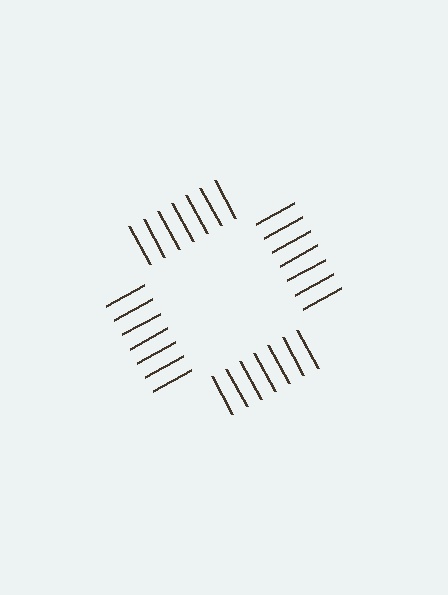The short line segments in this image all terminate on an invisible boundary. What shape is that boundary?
An illusory square — the line segments terminate on its edges but no continuous stroke is drawn.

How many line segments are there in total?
28 — 7 along each of the 4 edges.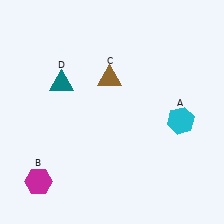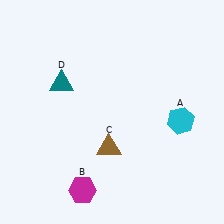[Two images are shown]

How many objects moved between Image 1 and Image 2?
2 objects moved between the two images.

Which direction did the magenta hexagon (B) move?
The magenta hexagon (B) moved right.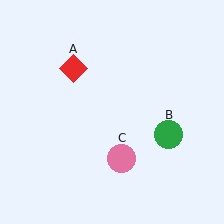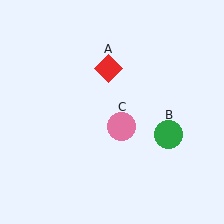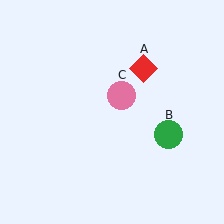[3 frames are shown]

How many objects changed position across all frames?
2 objects changed position: red diamond (object A), pink circle (object C).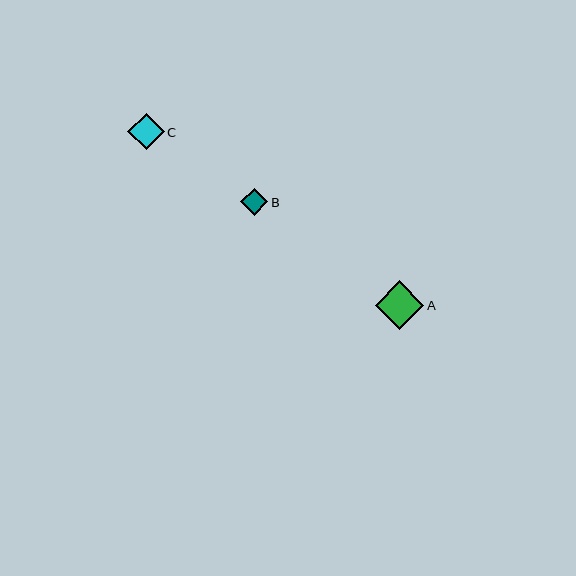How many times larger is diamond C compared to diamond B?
Diamond C is approximately 1.4 times the size of diamond B.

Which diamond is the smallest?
Diamond B is the smallest with a size of approximately 27 pixels.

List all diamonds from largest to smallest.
From largest to smallest: A, C, B.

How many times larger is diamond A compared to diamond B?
Diamond A is approximately 1.8 times the size of diamond B.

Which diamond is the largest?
Diamond A is the largest with a size of approximately 48 pixels.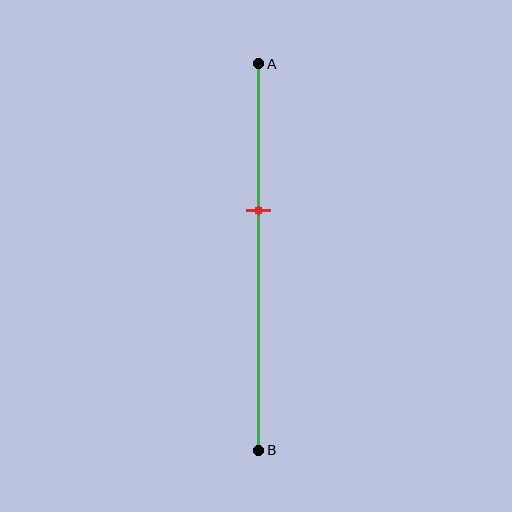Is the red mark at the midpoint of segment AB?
No, the mark is at about 40% from A, not at the 50% midpoint.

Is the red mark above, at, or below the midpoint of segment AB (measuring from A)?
The red mark is above the midpoint of segment AB.